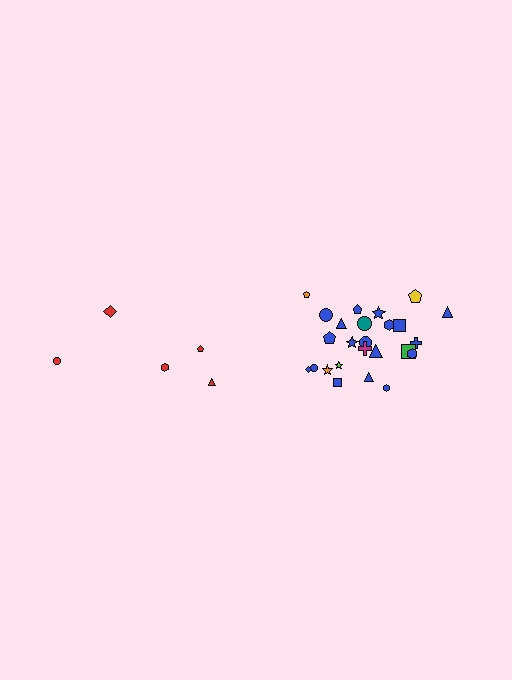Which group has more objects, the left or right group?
The right group.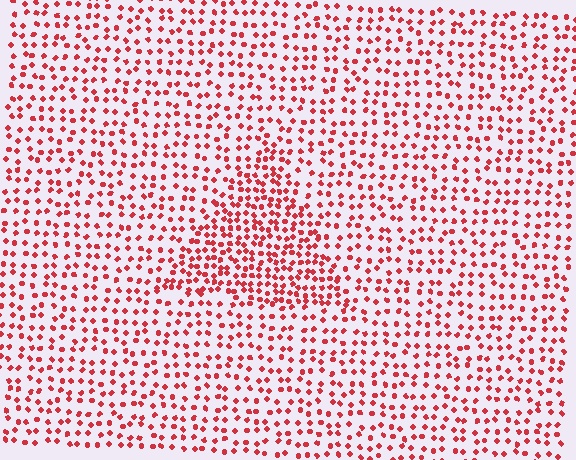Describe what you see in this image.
The image contains small red elements arranged at two different densities. A triangle-shaped region is visible where the elements are more densely packed than the surrounding area.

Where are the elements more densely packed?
The elements are more densely packed inside the triangle boundary.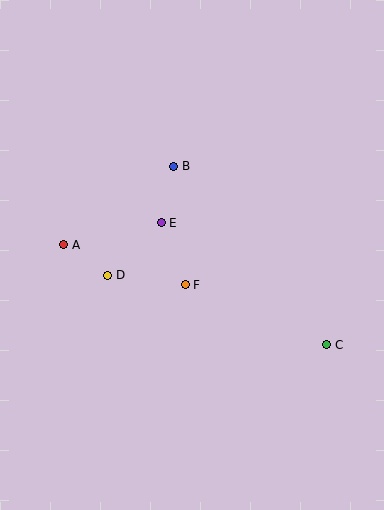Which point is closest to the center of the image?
Point F at (185, 285) is closest to the center.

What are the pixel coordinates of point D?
Point D is at (108, 275).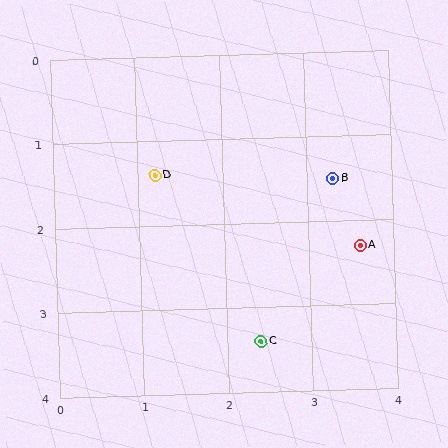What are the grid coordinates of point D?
Point D is at approximately (1.2, 1.4).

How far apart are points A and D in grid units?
Points A and D are about 2.6 grid units apart.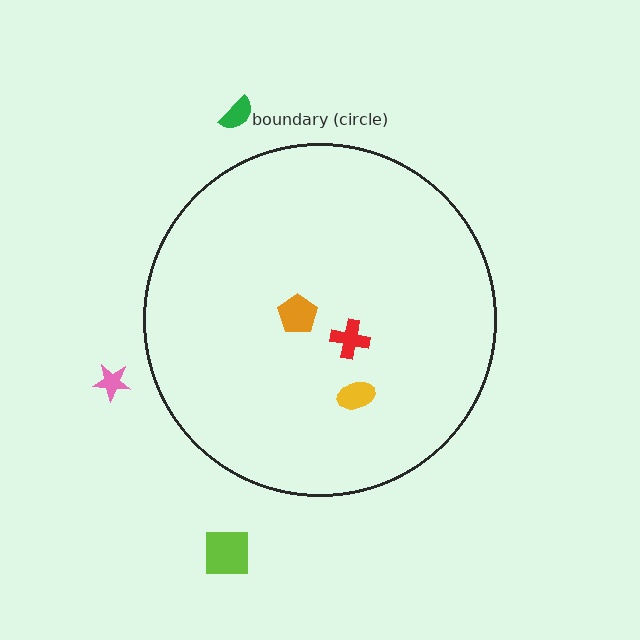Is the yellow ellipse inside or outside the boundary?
Inside.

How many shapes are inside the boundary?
3 inside, 3 outside.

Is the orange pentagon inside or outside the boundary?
Inside.